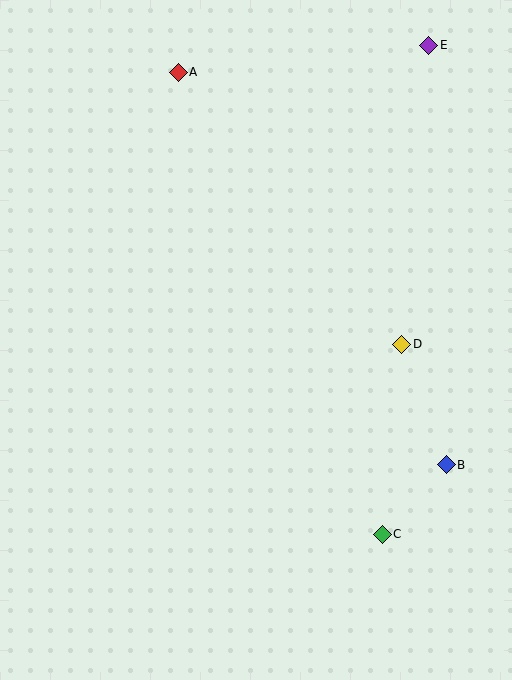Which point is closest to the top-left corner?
Point A is closest to the top-left corner.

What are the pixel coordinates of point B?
Point B is at (446, 465).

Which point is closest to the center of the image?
Point D at (402, 344) is closest to the center.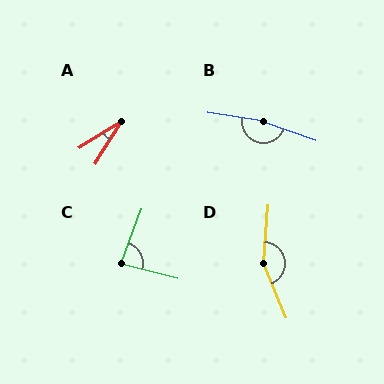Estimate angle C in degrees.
Approximately 84 degrees.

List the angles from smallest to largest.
A (26°), C (84°), D (152°), B (169°).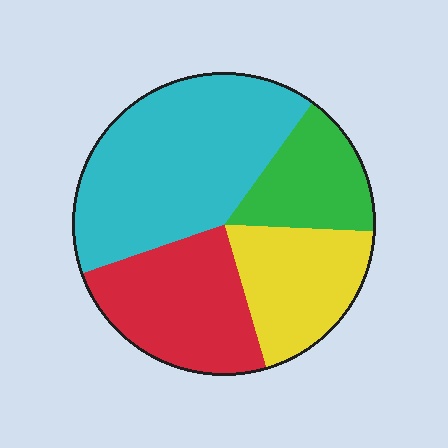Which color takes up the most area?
Cyan, at roughly 40%.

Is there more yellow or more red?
Red.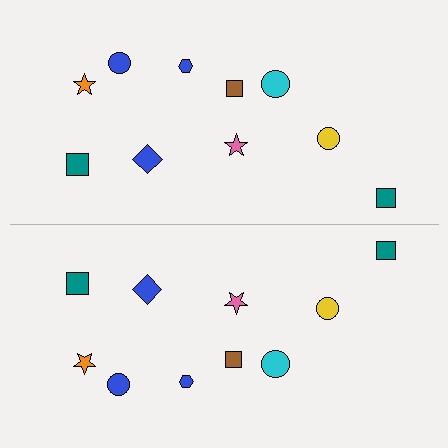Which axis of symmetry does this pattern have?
The pattern has a horizontal axis of symmetry running through the center of the image.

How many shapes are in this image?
There are 20 shapes in this image.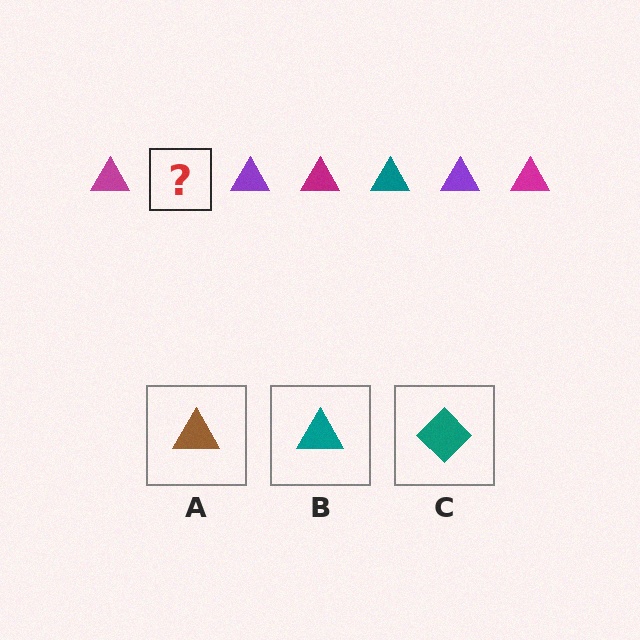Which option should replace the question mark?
Option B.